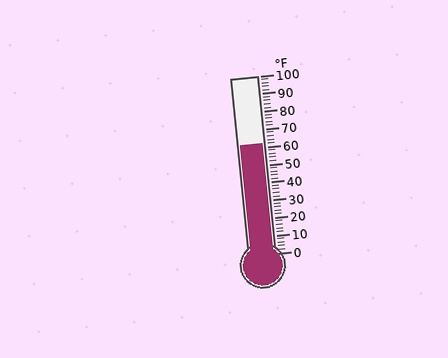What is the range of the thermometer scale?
The thermometer scale ranges from 0°F to 100°F.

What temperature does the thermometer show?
The thermometer shows approximately 62°F.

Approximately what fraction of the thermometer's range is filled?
The thermometer is filled to approximately 60% of its range.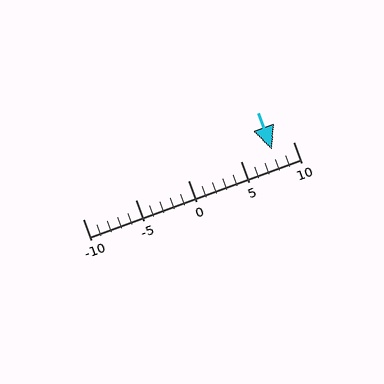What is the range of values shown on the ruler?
The ruler shows values from -10 to 10.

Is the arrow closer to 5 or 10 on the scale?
The arrow is closer to 10.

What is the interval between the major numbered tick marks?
The major tick marks are spaced 5 units apart.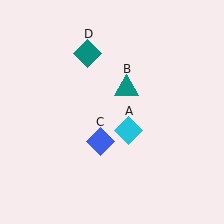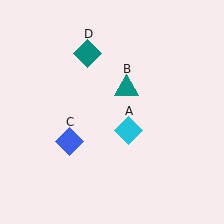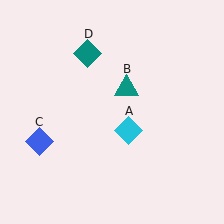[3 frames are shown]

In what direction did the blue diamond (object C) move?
The blue diamond (object C) moved left.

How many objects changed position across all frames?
1 object changed position: blue diamond (object C).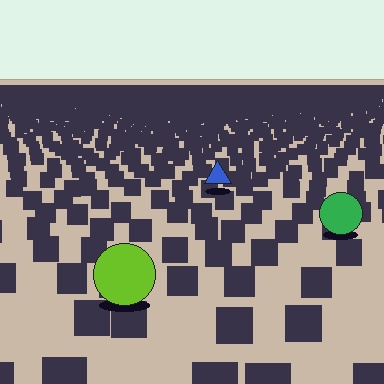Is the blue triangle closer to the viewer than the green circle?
No. The green circle is closer — you can tell from the texture gradient: the ground texture is coarser near it.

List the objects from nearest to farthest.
From nearest to farthest: the lime circle, the green circle, the blue triangle.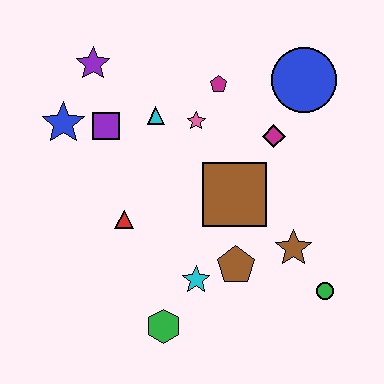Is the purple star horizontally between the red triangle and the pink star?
No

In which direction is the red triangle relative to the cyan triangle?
The red triangle is below the cyan triangle.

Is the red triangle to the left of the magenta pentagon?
Yes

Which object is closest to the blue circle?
The magenta diamond is closest to the blue circle.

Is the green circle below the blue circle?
Yes